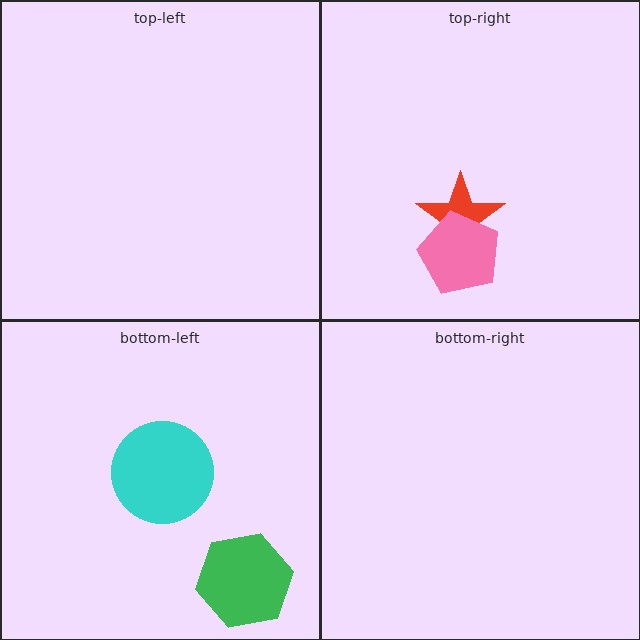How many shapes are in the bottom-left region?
2.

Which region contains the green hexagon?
The bottom-left region.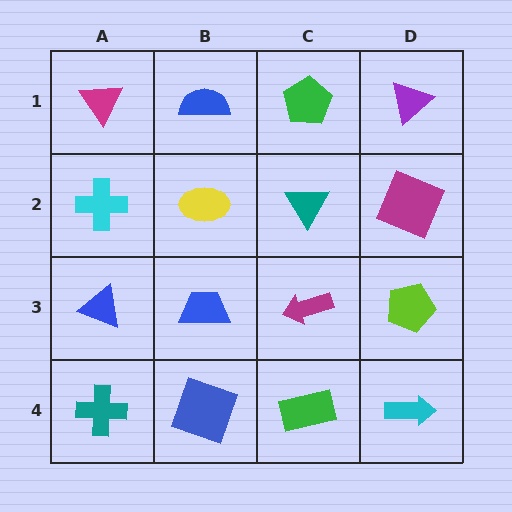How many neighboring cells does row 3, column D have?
3.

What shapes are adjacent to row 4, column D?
A lime pentagon (row 3, column D), a green rectangle (row 4, column C).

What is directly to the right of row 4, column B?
A green rectangle.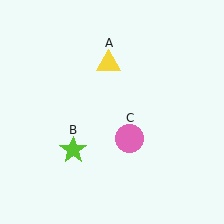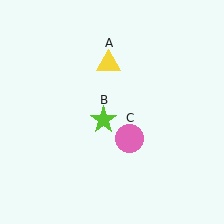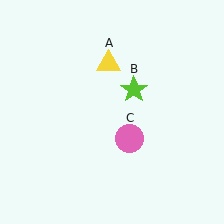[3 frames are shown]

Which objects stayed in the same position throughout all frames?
Yellow triangle (object A) and pink circle (object C) remained stationary.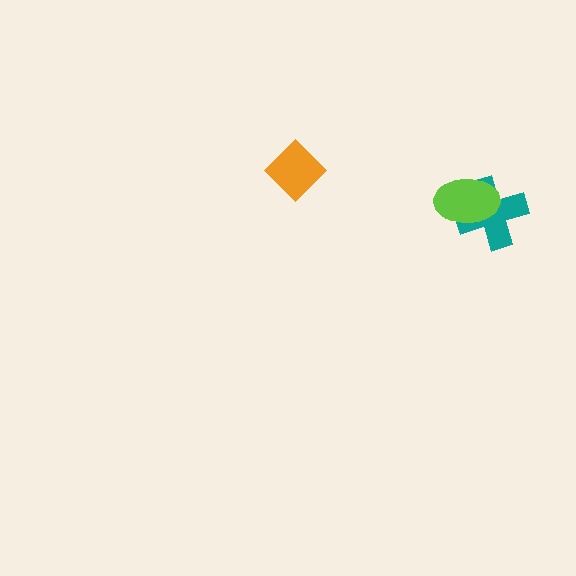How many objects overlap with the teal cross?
1 object overlaps with the teal cross.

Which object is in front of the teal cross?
The lime ellipse is in front of the teal cross.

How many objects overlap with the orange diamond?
0 objects overlap with the orange diamond.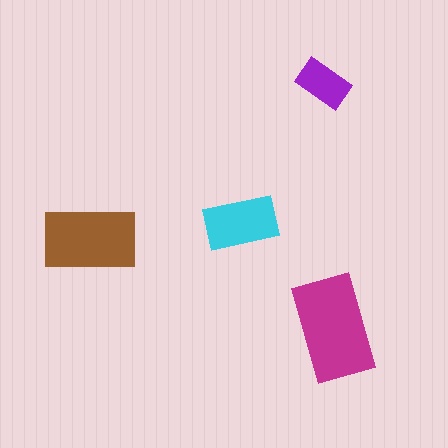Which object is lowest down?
The magenta rectangle is bottommost.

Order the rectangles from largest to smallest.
the magenta one, the brown one, the cyan one, the purple one.